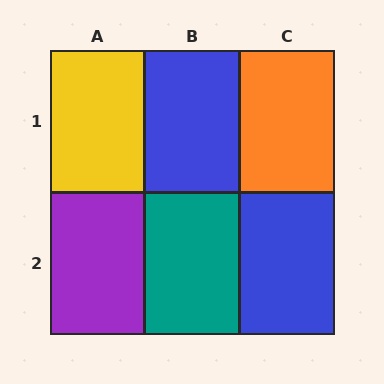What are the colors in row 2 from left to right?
Purple, teal, blue.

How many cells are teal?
1 cell is teal.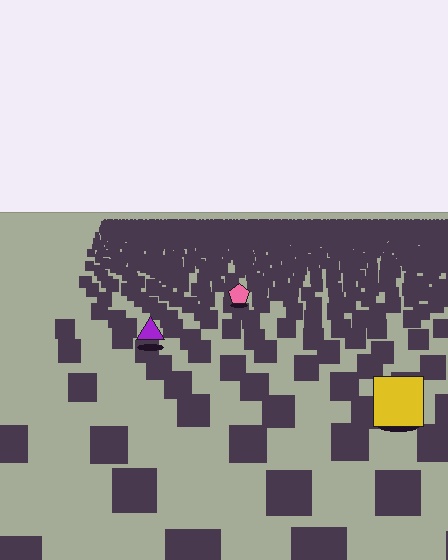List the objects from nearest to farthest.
From nearest to farthest: the yellow square, the purple triangle, the pink pentagon.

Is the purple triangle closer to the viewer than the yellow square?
No. The yellow square is closer — you can tell from the texture gradient: the ground texture is coarser near it.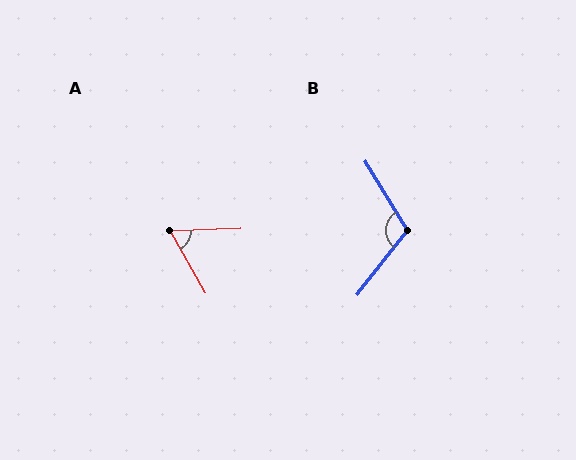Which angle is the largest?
B, at approximately 110 degrees.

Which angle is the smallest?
A, at approximately 62 degrees.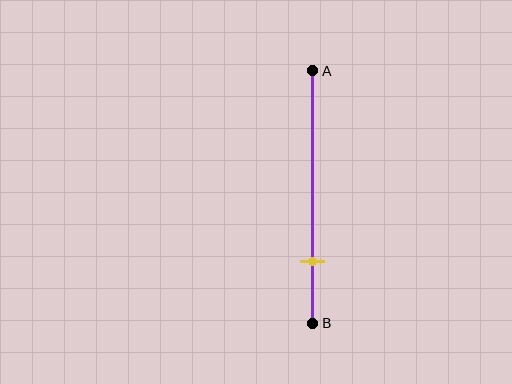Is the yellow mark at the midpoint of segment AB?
No, the mark is at about 75% from A, not at the 50% midpoint.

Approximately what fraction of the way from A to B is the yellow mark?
The yellow mark is approximately 75% of the way from A to B.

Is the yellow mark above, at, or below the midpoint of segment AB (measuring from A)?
The yellow mark is below the midpoint of segment AB.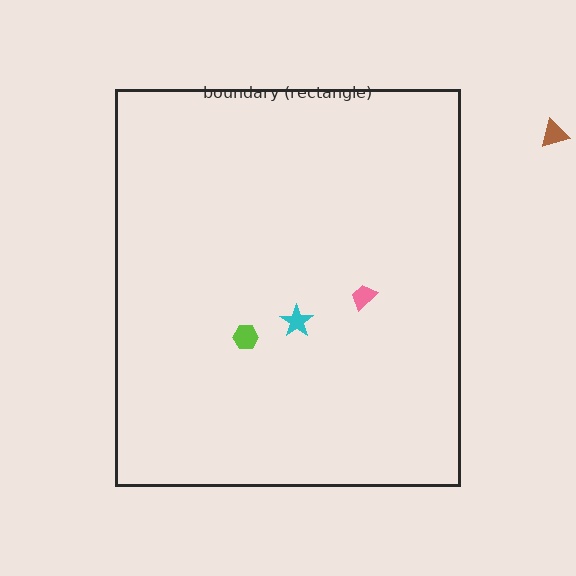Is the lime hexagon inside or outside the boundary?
Inside.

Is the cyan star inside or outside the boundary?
Inside.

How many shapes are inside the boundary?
3 inside, 1 outside.